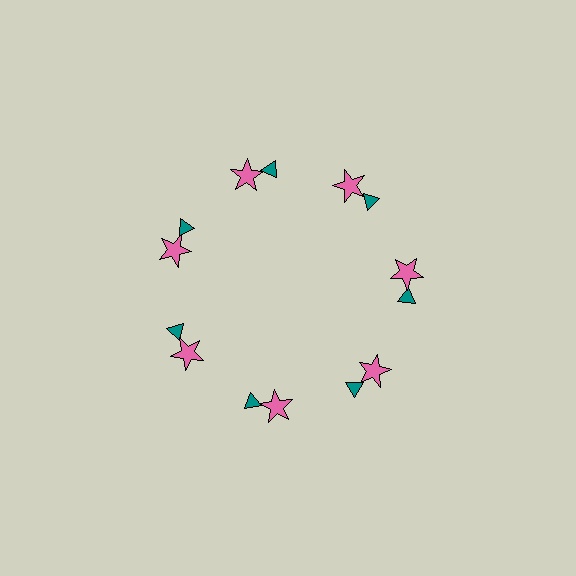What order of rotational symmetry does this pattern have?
This pattern has 7-fold rotational symmetry.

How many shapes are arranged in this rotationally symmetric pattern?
There are 14 shapes, arranged in 7 groups of 2.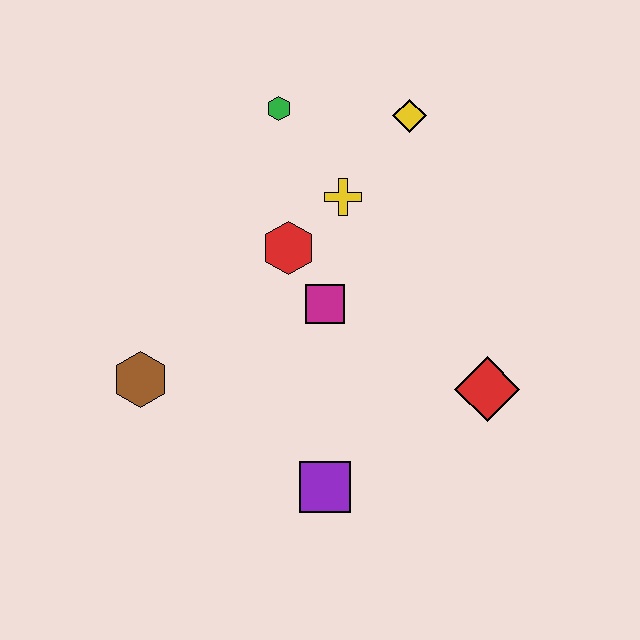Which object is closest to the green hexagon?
The yellow cross is closest to the green hexagon.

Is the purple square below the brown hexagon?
Yes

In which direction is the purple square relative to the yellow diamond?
The purple square is below the yellow diamond.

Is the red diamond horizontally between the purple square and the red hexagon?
No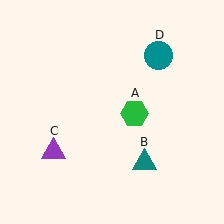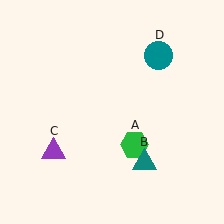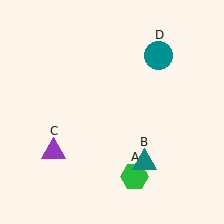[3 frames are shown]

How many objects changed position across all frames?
1 object changed position: green hexagon (object A).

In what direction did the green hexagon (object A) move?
The green hexagon (object A) moved down.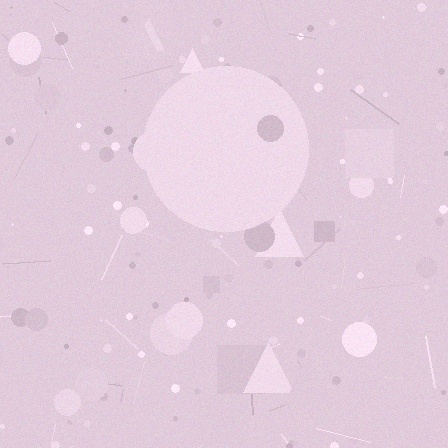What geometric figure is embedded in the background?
A circle is embedded in the background.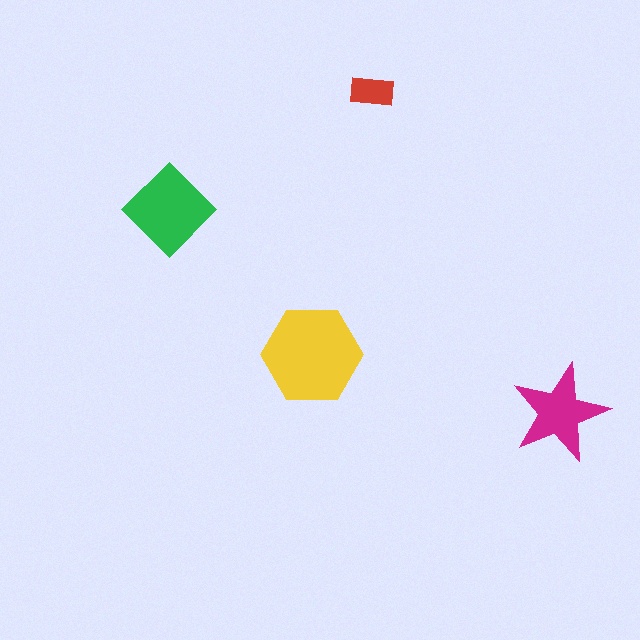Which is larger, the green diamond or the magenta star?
The green diamond.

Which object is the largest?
The yellow hexagon.